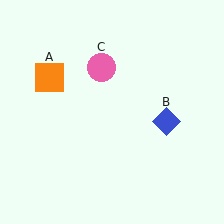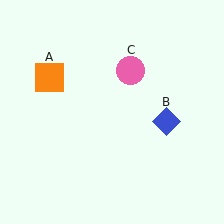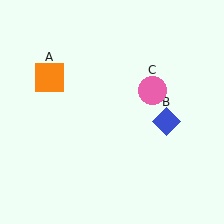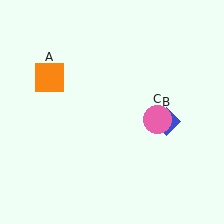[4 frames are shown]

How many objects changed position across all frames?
1 object changed position: pink circle (object C).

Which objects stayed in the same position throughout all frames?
Orange square (object A) and blue diamond (object B) remained stationary.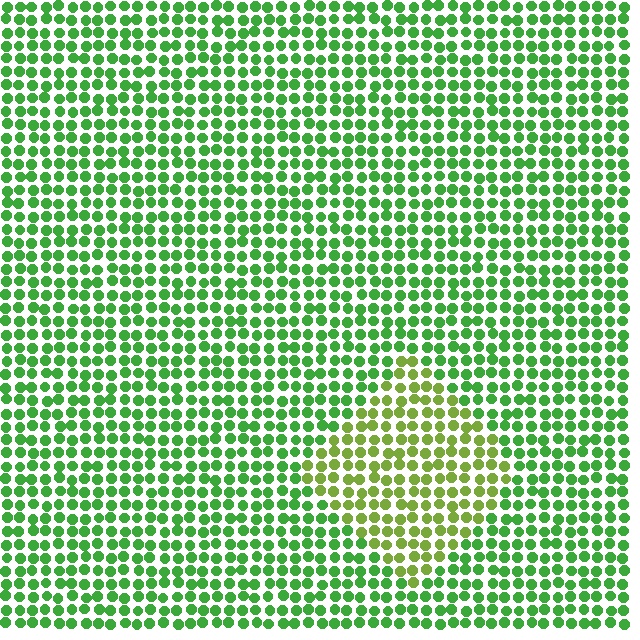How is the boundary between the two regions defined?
The boundary is defined purely by a slight shift in hue (about 33 degrees). Spacing, size, and orientation are identical on both sides.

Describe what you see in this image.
The image is filled with small green elements in a uniform arrangement. A diamond-shaped region is visible where the elements are tinted to a slightly different hue, forming a subtle color boundary.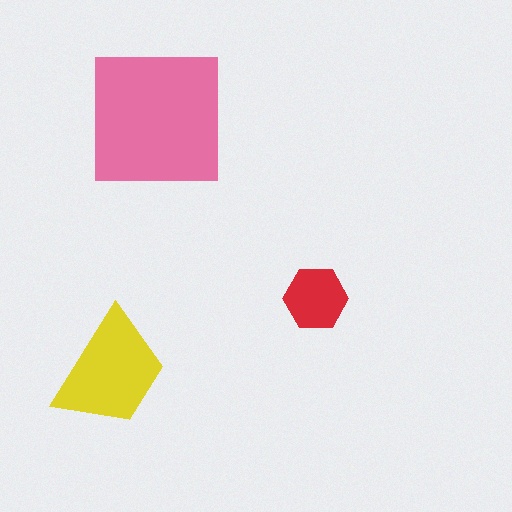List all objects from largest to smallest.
The pink square, the yellow trapezoid, the red hexagon.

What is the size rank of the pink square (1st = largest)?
1st.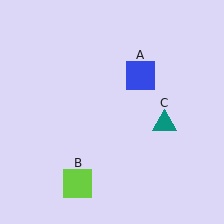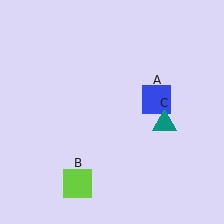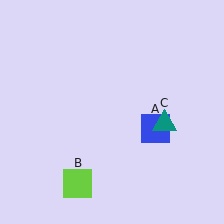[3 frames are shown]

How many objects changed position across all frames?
1 object changed position: blue square (object A).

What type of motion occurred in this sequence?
The blue square (object A) rotated clockwise around the center of the scene.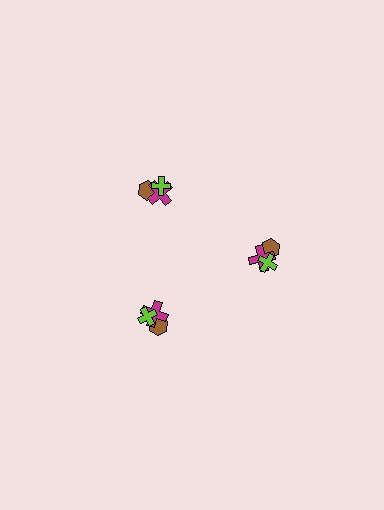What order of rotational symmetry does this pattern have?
This pattern has 3-fold rotational symmetry.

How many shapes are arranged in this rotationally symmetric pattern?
There are 9 shapes, arranged in 3 groups of 3.